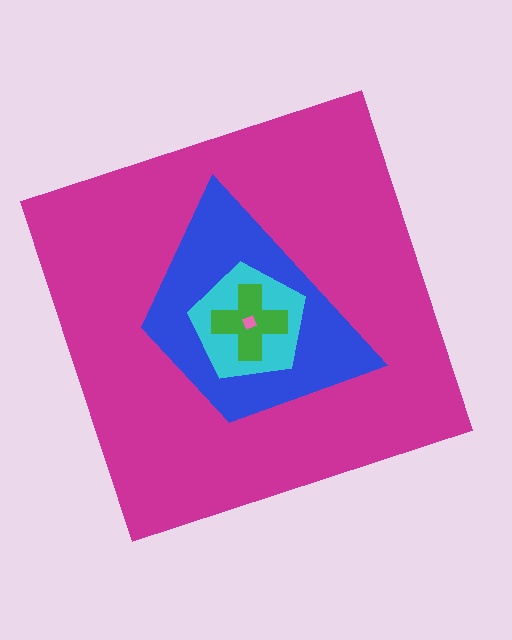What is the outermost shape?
The magenta square.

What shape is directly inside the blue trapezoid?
The cyan pentagon.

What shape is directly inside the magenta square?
The blue trapezoid.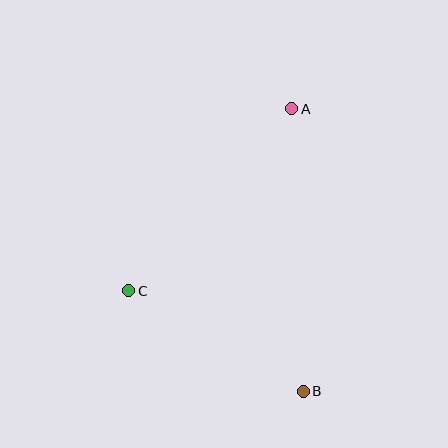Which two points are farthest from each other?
Points A and B are farthest from each other.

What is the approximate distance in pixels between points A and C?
The distance between A and C is approximately 245 pixels.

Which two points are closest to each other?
Points B and C are closest to each other.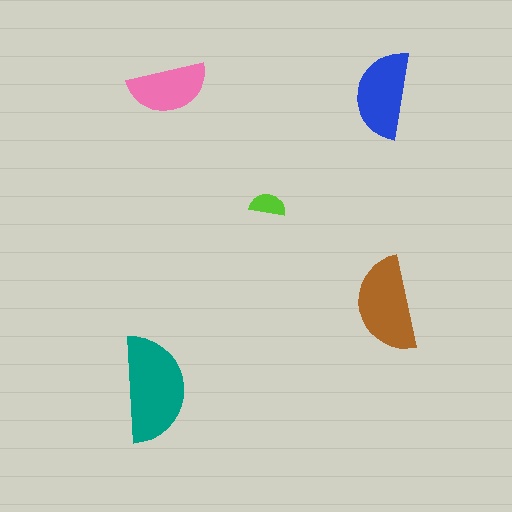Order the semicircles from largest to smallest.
the teal one, the brown one, the blue one, the pink one, the lime one.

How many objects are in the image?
There are 5 objects in the image.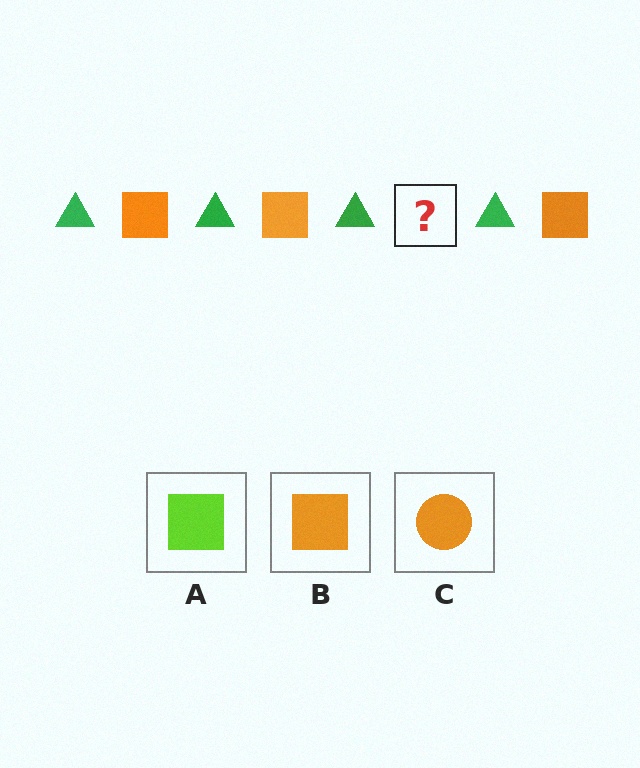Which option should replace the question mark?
Option B.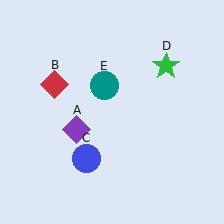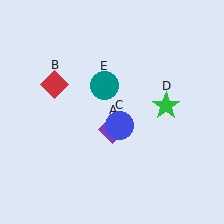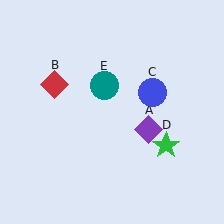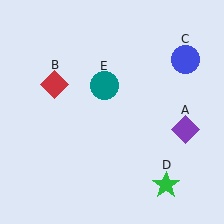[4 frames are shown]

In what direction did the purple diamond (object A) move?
The purple diamond (object A) moved right.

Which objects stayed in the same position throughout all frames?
Red diamond (object B) and teal circle (object E) remained stationary.